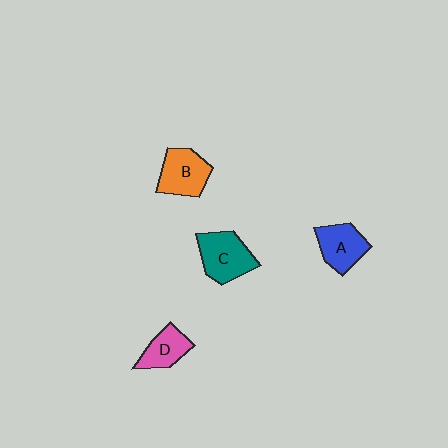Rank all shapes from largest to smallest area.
From largest to smallest: C (teal), B (orange), A (blue), D (pink).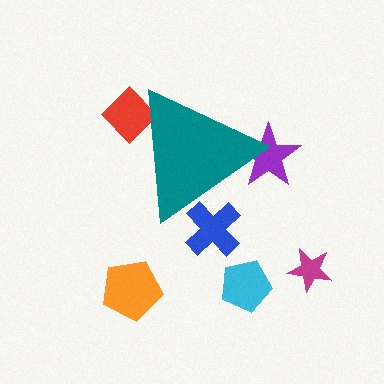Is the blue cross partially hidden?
Yes, the blue cross is partially hidden behind the teal triangle.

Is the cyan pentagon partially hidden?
No, the cyan pentagon is fully visible.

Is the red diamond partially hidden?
Yes, the red diamond is partially hidden behind the teal triangle.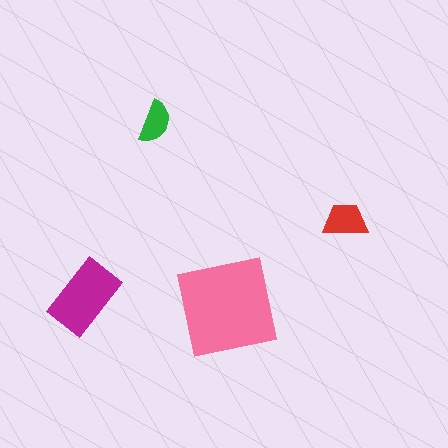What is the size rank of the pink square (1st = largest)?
1st.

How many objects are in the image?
There are 4 objects in the image.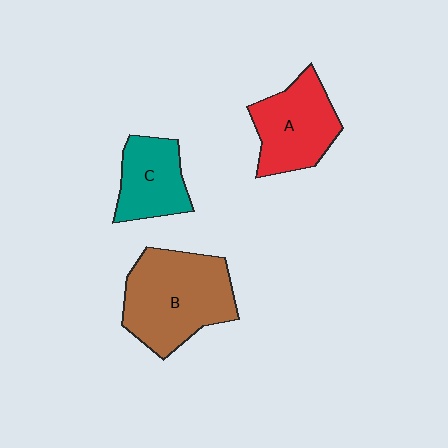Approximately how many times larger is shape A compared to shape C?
Approximately 1.3 times.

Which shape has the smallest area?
Shape C (teal).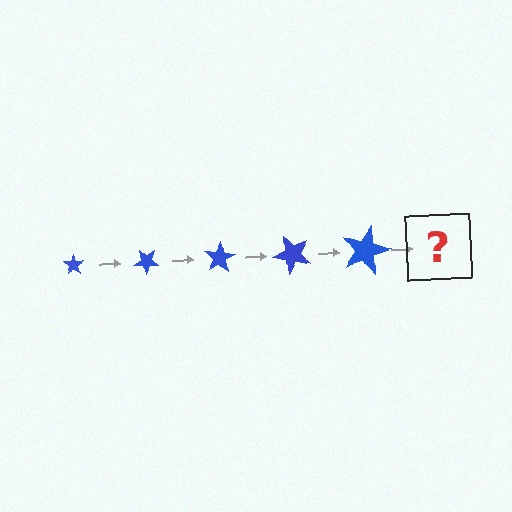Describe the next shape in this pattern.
It should be a star, larger than the previous one and rotated 200 degrees from the start.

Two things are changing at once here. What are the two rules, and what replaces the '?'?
The two rules are that the star grows larger each step and it rotates 40 degrees each step. The '?' should be a star, larger than the previous one and rotated 200 degrees from the start.